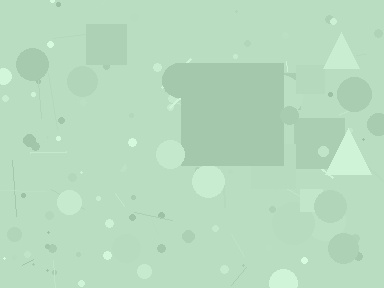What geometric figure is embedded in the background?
A square is embedded in the background.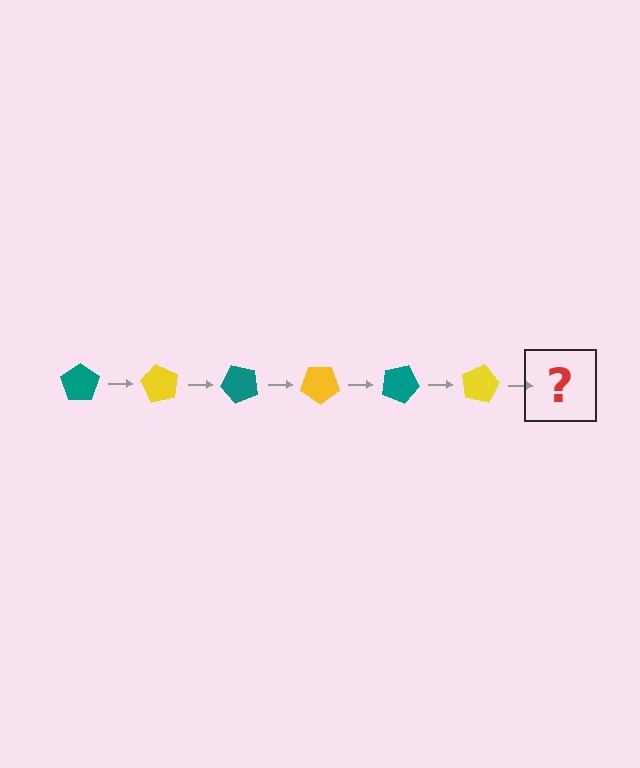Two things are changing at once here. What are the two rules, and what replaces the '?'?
The two rules are that it rotates 60 degrees each step and the color cycles through teal and yellow. The '?' should be a teal pentagon, rotated 360 degrees from the start.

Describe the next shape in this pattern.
It should be a teal pentagon, rotated 360 degrees from the start.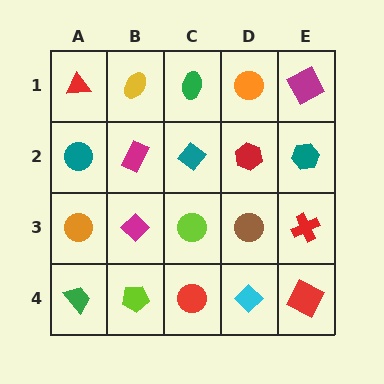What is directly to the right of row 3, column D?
A red cross.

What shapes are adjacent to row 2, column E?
A magenta square (row 1, column E), a red cross (row 3, column E), a red hexagon (row 2, column D).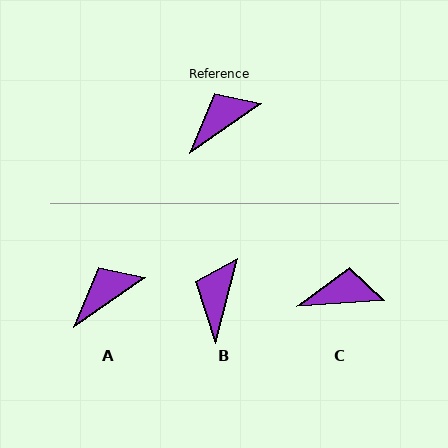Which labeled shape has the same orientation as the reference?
A.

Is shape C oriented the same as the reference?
No, it is off by about 31 degrees.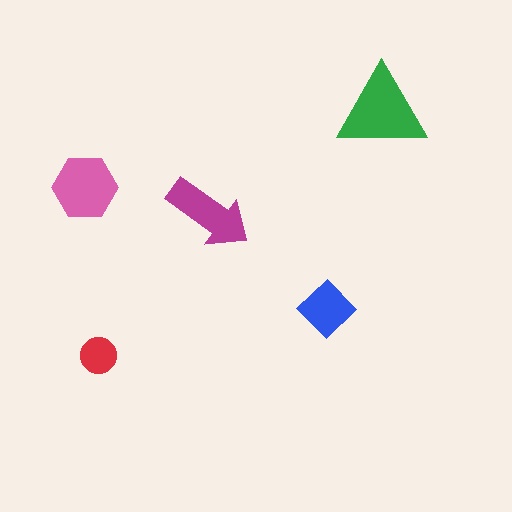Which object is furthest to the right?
The green triangle is rightmost.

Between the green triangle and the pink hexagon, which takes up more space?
The green triangle.